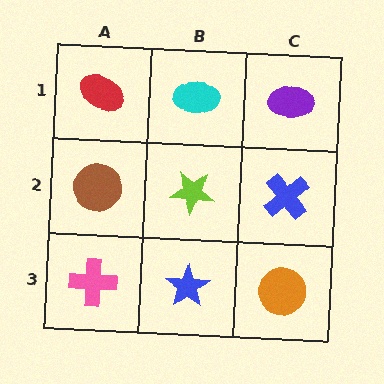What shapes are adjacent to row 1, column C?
A blue cross (row 2, column C), a cyan ellipse (row 1, column B).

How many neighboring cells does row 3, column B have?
3.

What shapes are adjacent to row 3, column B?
A lime star (row 2, column B), a pink cross (row 3, column A), an orange circle (row 3, column C).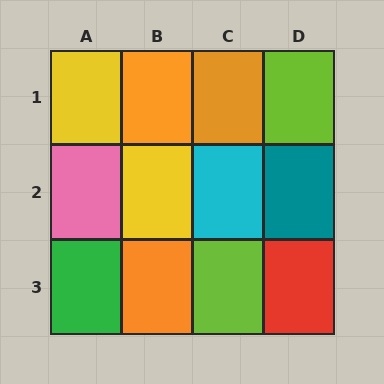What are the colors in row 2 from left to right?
Pink, yellow, cyan, teal.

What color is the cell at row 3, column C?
Lime.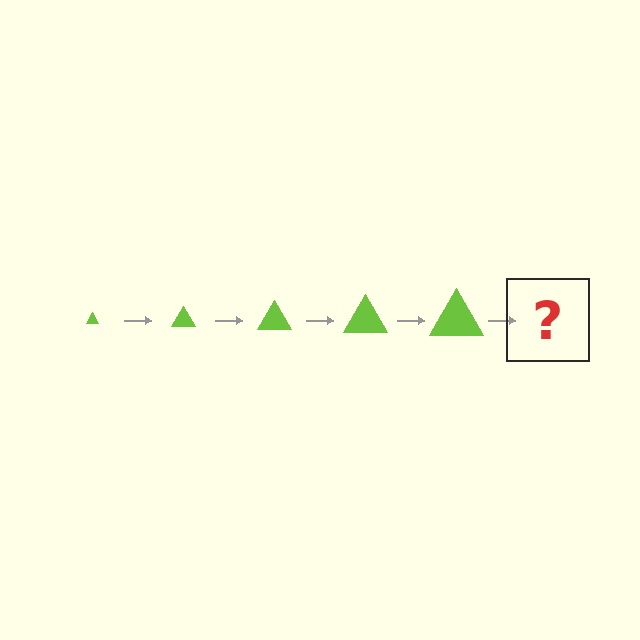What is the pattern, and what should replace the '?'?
The pattern is that the triangle gets progressively larger each step. The '?' should be a lime triangle, larger than the previous one.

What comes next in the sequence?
The next element should be a lime triangle, larger than the previous one.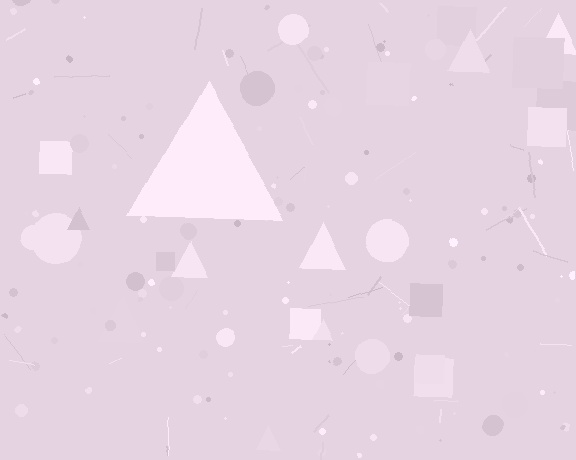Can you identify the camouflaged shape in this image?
The camouflaged shape is a triangle.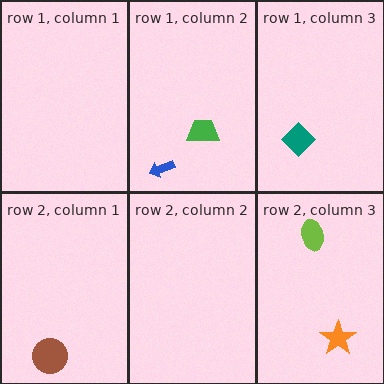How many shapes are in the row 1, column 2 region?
2.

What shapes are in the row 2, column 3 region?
The lime ellipse, the orange star.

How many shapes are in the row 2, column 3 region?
2.